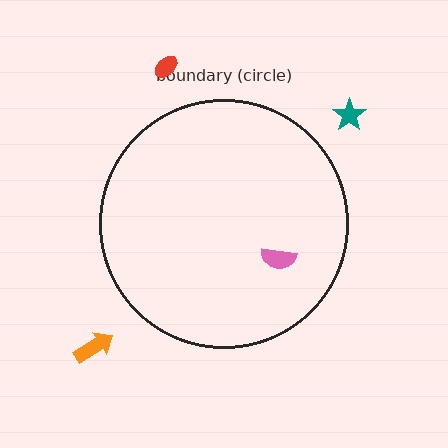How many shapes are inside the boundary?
1 inside, 3 outside.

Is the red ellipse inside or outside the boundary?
Outside.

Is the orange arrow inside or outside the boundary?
Outside.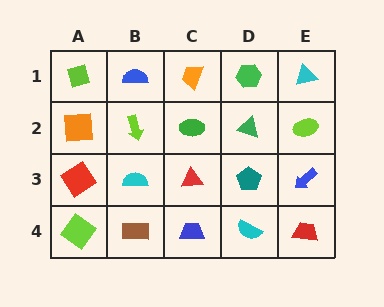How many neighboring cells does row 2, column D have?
4.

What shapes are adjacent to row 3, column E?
A lime ellipse (row 2, column E), a red trapezoid (row 4, column E), a teal pentagon (row 3, column D).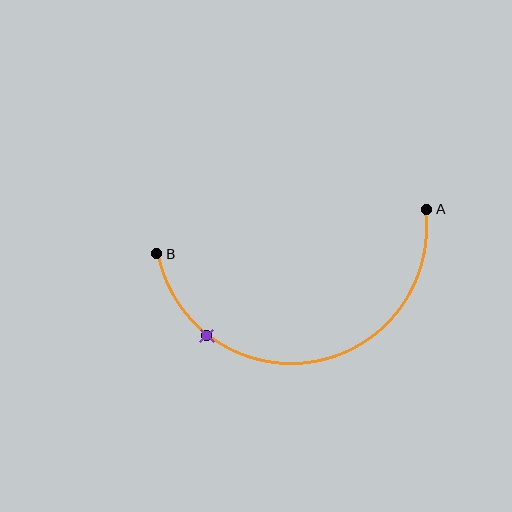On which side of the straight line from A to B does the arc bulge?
The arc bulges below the straight line connecting A and B.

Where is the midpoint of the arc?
The arc midpoint is the point on the curve farthest from the straight line joining A and B. It sits below that line.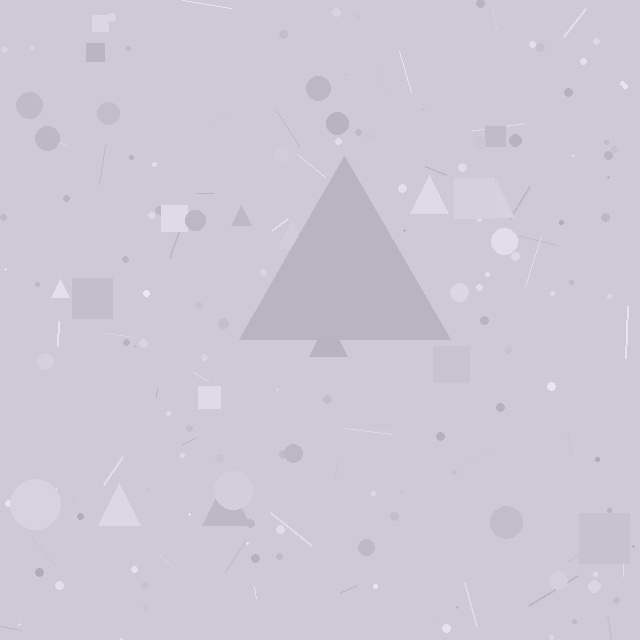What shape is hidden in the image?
A triangle is hidden in the image.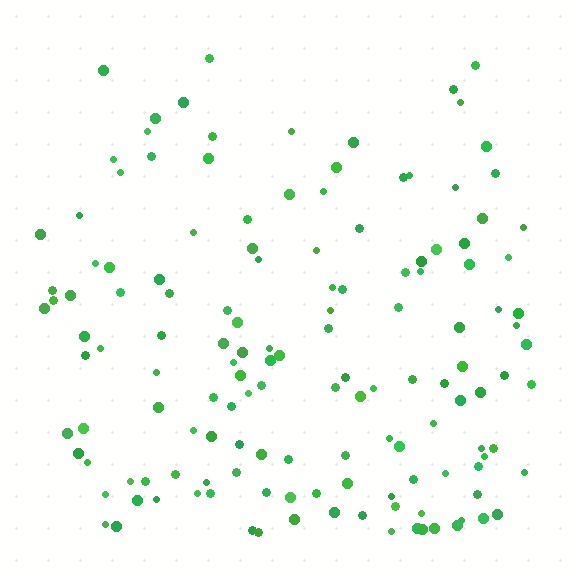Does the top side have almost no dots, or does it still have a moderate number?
Still a moderate number, just noticeably fewer than the bottom.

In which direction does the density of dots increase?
From top to bottom, with the bottom side densest.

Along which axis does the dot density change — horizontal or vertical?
Vertical.